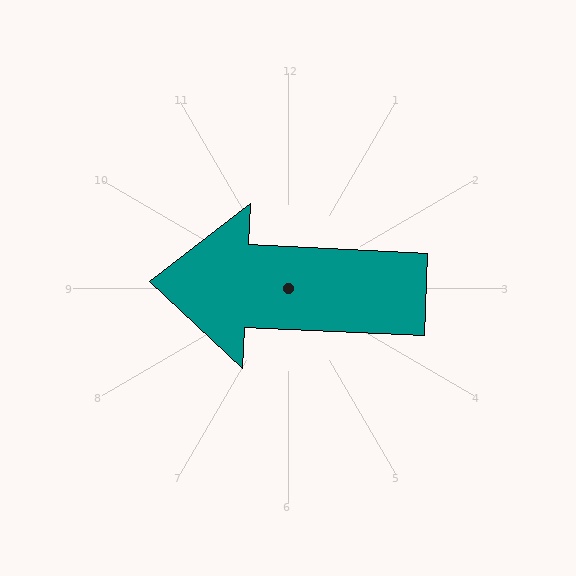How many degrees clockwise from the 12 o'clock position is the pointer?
Approximately 273 degrees.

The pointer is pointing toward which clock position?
Roughly 9 o'clock.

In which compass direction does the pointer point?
West.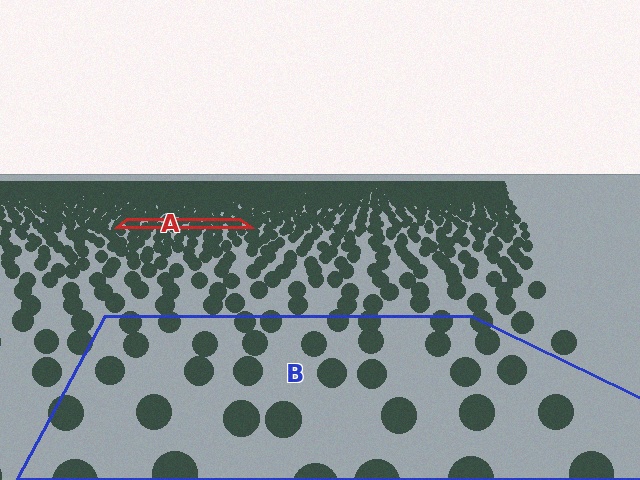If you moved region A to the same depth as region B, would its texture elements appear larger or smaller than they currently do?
They would appear larger. At a closer depth, the same texture elements are projected at a bigger on-screen size.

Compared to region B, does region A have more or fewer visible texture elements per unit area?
Region A has more texture elements per unit area — they are packed more densely because it is farther away.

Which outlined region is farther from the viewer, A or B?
Region A is farther from the viewer — the texture elements inside it appear smaller and more densely packed.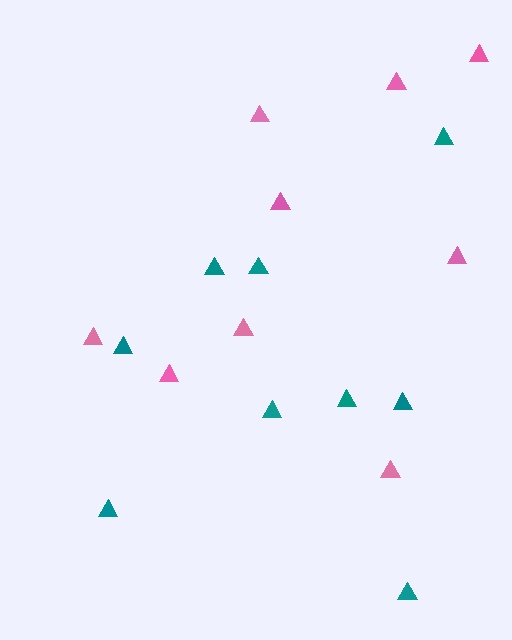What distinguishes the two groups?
There are 2 groups: one group of pink triangles (9) and one group of teal triangles (9).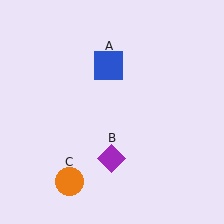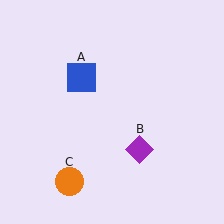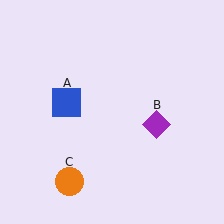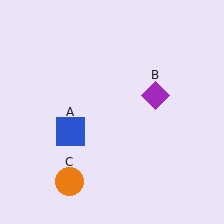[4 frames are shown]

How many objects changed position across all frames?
2 objects changed position: blue square (object A), purple diamond (object B).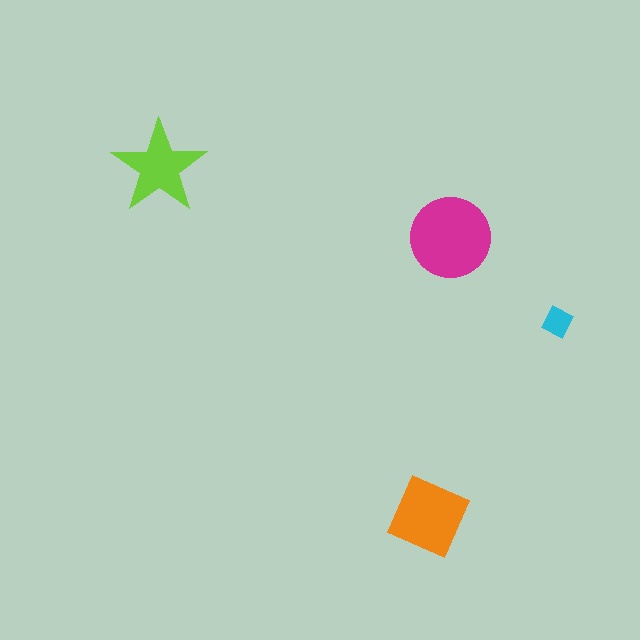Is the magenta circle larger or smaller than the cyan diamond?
Larger.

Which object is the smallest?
The cyan diamond.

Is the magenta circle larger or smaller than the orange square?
Larger.